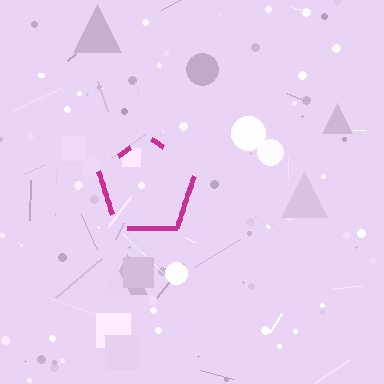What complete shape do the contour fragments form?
The contour fragments form a pentagon.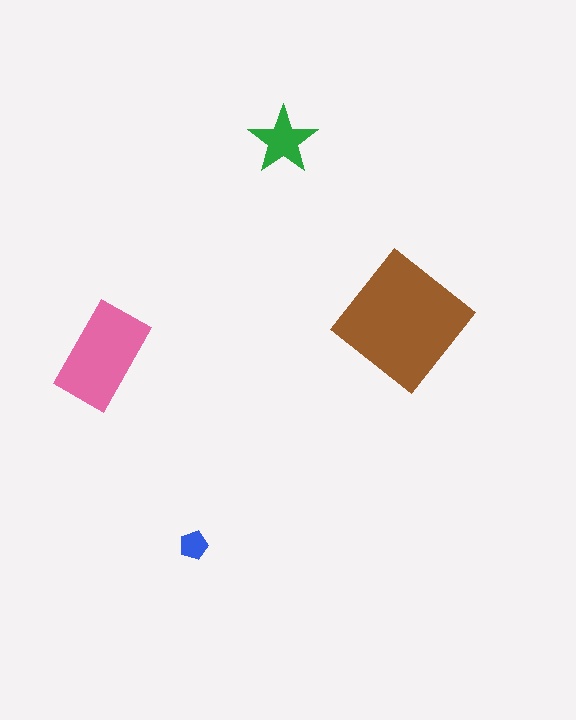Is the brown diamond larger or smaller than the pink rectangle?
Larger.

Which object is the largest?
The brown diamond.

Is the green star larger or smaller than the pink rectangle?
Smaller.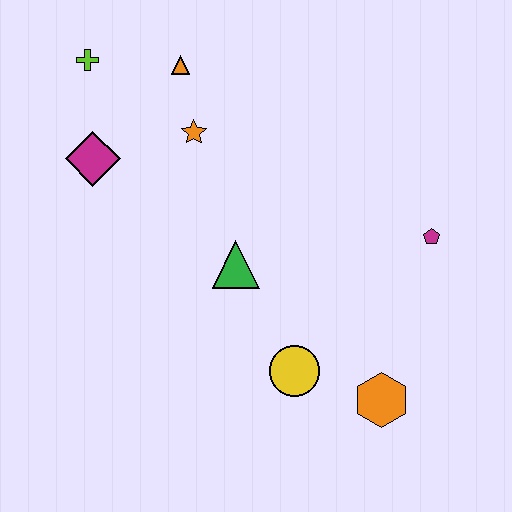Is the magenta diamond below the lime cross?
Yes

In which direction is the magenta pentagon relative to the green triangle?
The magenta pentagon is to the right of the green triangle.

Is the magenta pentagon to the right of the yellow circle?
Yes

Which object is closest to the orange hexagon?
The yellow circle is closest to the orange hexagon.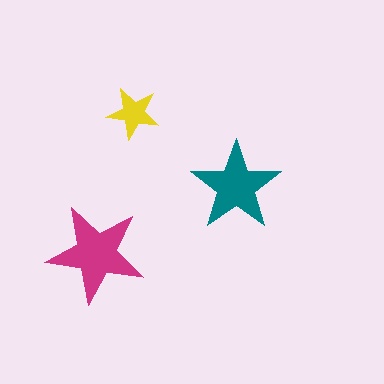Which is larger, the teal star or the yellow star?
The teal one.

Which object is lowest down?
The magenta star is bottommost.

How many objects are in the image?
There are 3 objects in the image.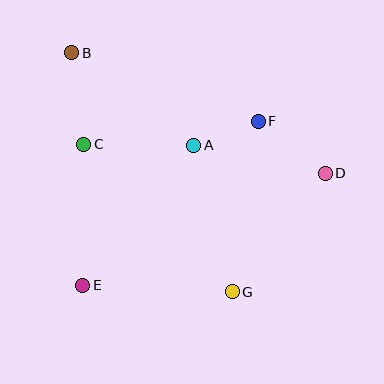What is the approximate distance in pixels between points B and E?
The distance between B and E is approximately 233 pixels.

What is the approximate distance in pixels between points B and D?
The distance between B and D is approximately 281 pixels.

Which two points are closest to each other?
Points A and F are closest to each other.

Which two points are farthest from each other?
Points B and G are farthest from each other.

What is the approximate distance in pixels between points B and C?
The distance between B and C is approximately 92 pixels.